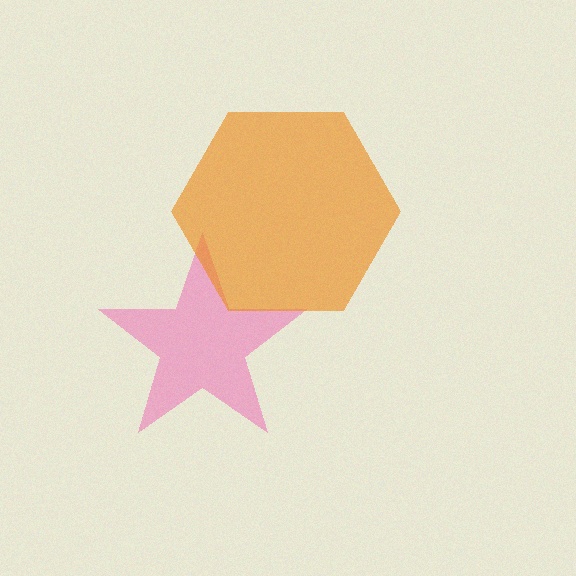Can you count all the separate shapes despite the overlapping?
Yes, there are 2 separate shapes.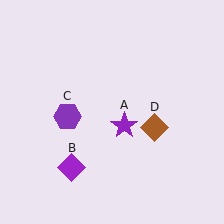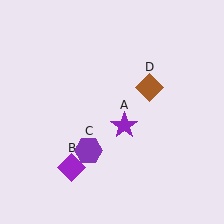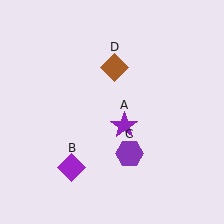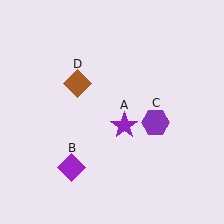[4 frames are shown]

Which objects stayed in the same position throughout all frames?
Purple star (object A) and purple diamond (object B) remained stationary.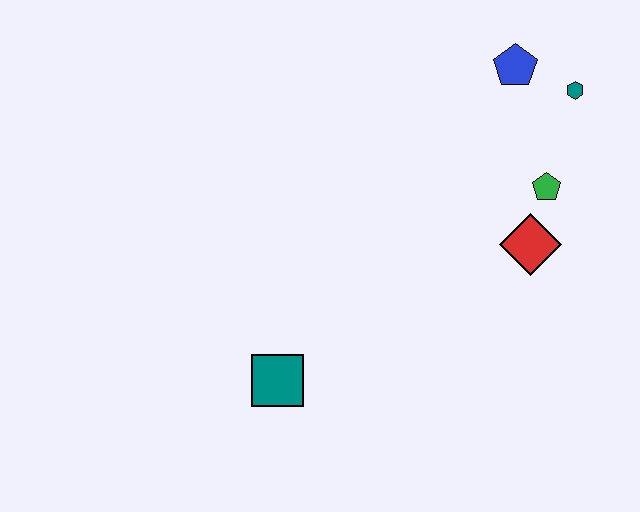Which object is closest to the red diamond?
The green pentagon is closest to the red diamond.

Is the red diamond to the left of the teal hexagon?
Yes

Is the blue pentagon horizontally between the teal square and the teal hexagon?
Yes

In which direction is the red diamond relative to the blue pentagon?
The red diamond is below the blue pentagon.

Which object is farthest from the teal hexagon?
The teal square is farthest from the teal hexagon.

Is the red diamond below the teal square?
No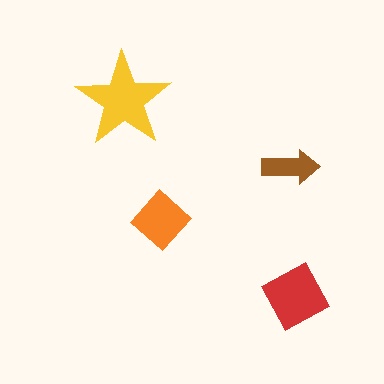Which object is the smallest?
The brown arrow.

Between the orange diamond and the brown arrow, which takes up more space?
The orange diamond.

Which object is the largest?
The yellow star.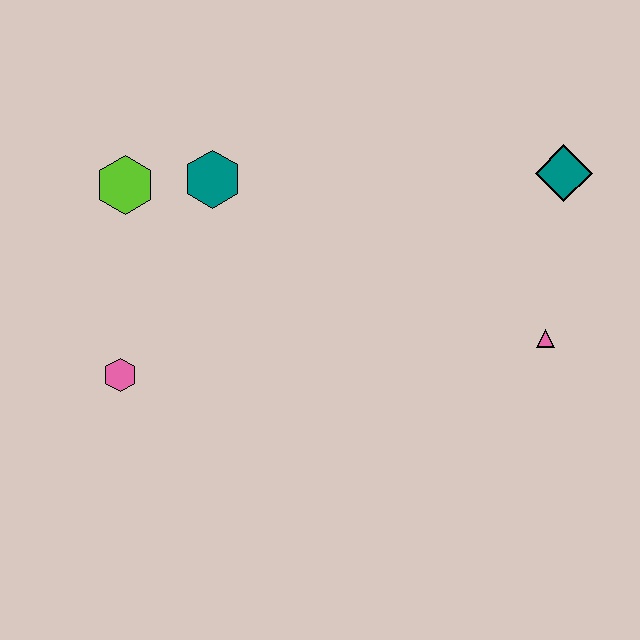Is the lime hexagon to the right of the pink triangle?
No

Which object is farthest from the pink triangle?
The lime hexagon is farthest from the pink triangle.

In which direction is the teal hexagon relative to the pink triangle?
The teal hexagon is to the left of the pink triangle.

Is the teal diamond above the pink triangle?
Yes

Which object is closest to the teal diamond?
The pink triangle is closest to the teal diamond.